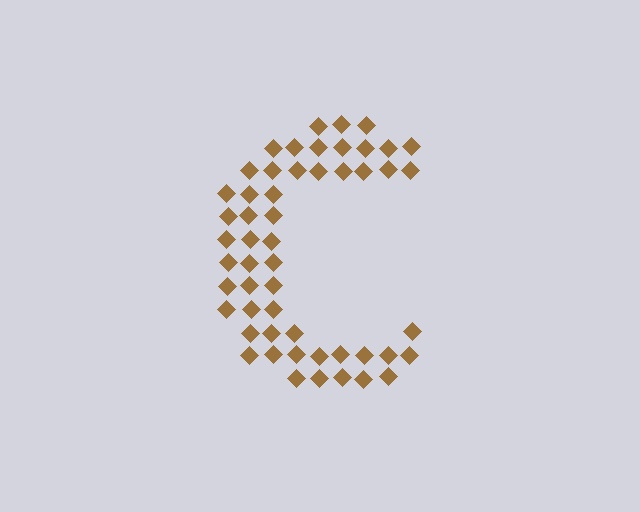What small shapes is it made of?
It is made of small diamonds.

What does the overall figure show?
The overall figure shows the letter C.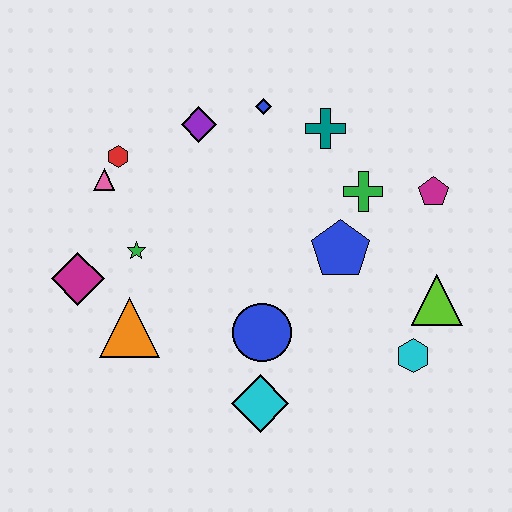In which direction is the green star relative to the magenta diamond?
The green star is to the right of the magenta diamond.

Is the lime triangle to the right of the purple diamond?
Yes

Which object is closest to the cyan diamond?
The blue circle is closest to the cyan diamond.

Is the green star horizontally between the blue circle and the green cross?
No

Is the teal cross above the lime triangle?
Yes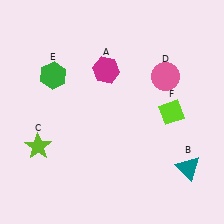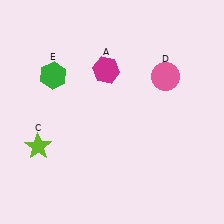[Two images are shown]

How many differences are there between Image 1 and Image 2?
There are 2 differences between the two images.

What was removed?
The teal triangle (B), the lime diamond (F) were removed in Image 2.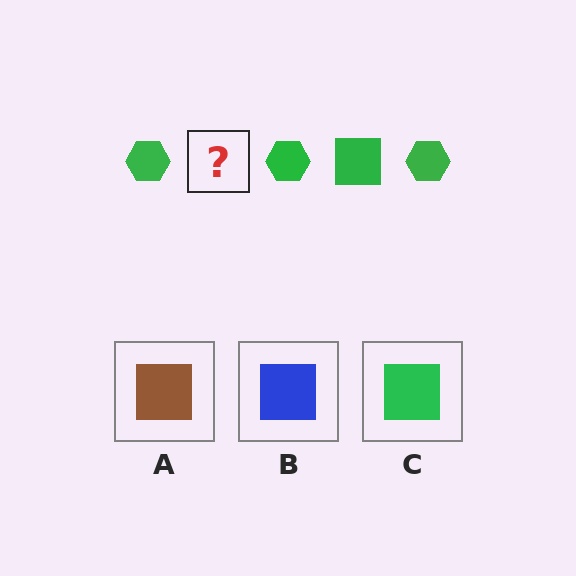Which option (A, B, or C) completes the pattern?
C.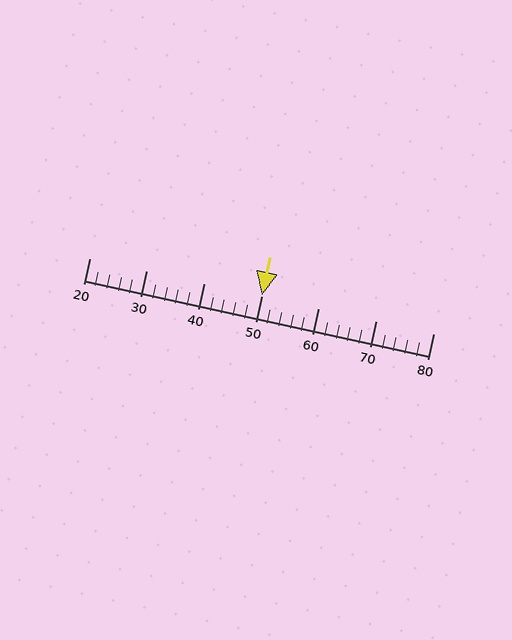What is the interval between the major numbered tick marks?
The major tick marks are spaced 10 units apart.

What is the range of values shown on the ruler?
The ruler shows values from 20 to 80.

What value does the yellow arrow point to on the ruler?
The yellow arrow points to approximately 50.